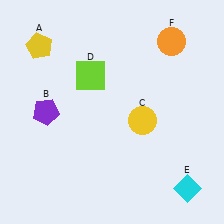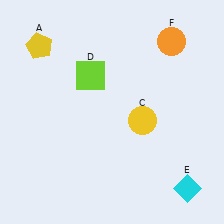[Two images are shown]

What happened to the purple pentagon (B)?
The purple pentagon (B) was removed in Image 2. It was in the bottom-left area of Image 1.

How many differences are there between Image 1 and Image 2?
There is 1 difference between the two images.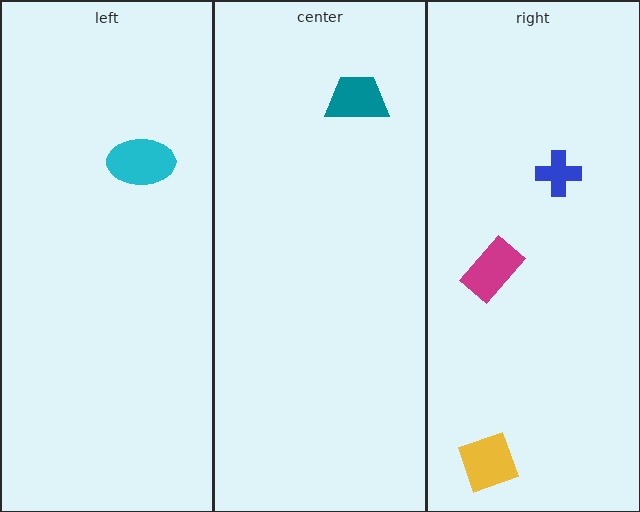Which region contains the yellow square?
The right region.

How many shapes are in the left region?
1.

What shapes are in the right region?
The yellow square, the magenta rectangle, the blue cross.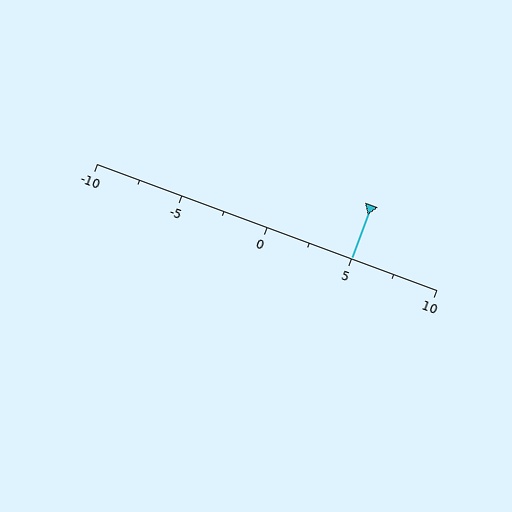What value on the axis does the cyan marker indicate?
The marker indicates approximately 5.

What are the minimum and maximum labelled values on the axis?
The axis runs from -10 to 10.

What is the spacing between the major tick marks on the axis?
The major ticks are spaced 5 apart.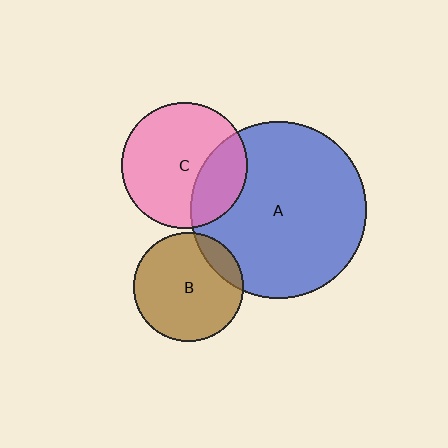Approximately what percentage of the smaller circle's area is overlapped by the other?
Approximately 15%.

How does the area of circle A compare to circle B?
Approximately 2.6 times.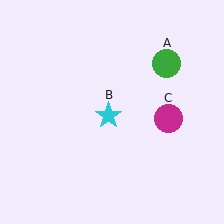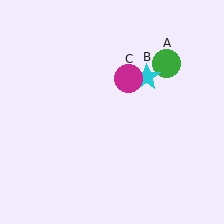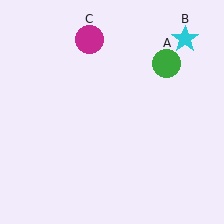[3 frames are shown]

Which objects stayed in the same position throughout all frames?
Green circle (object A) remained stationary.